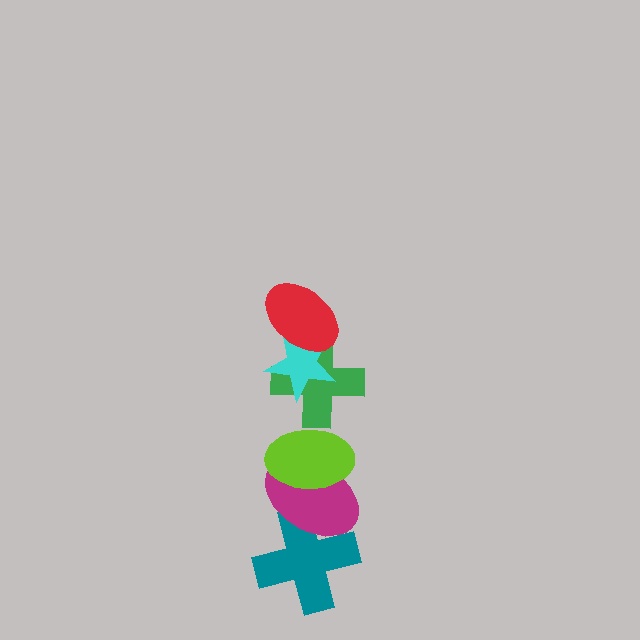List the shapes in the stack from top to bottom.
From top to bottom: the red ellipse, the cyan star, the green cross, the lime ellipse, the magenta ellipse, the teal cross.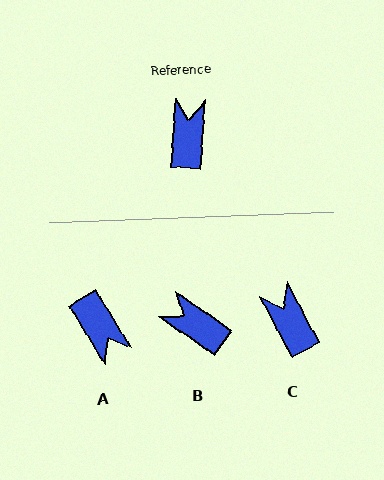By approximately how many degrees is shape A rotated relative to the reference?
Approximately 145 degrees clockwise.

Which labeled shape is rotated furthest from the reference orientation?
A, about 145 degrees away.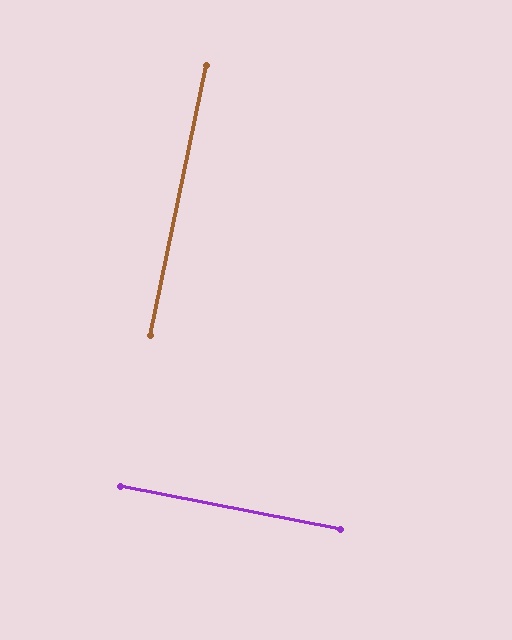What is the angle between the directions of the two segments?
Approximately 89 degrees.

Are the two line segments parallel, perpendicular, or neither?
Perpendicular — they meet at approximately 89°.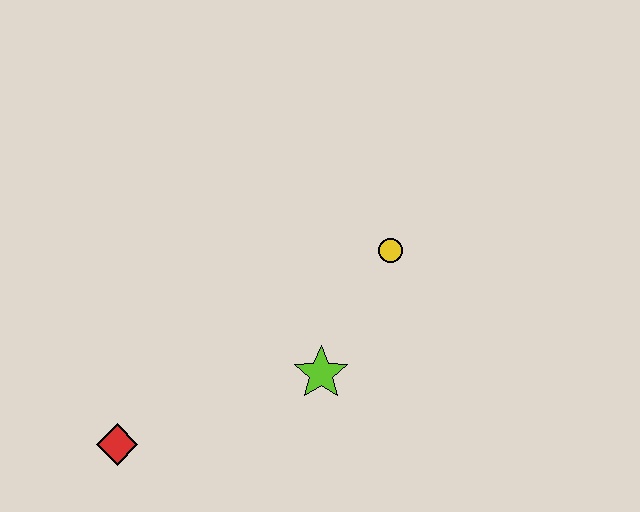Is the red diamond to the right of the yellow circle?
No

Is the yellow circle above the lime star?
Yes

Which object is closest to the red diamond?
The lime star is closest to the red diamond.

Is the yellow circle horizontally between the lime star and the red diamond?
No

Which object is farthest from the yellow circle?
The red diamond is farthest from the yellow circle.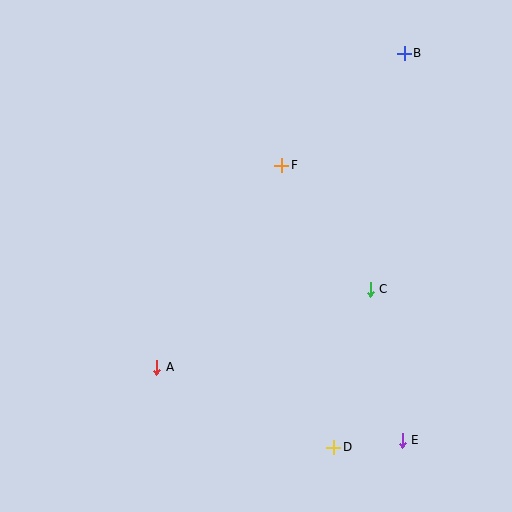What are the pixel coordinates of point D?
Point D is at (334, 447).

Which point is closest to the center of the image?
Point F at (282, 165) is closest to the center.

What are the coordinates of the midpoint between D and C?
The midpoint between D and C is at (352, 368).